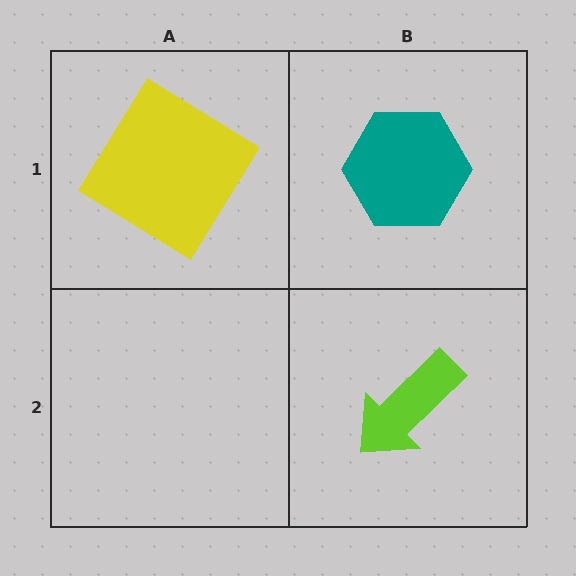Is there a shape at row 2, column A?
No, that cell is empty.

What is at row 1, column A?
A yellow diamond.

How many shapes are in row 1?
2 shapes.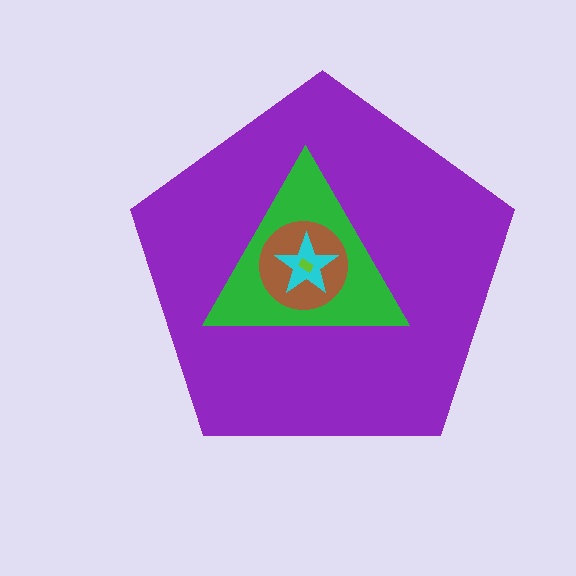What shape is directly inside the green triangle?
The brown circle.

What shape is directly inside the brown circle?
The cyan star.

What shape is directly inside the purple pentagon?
The green triangle.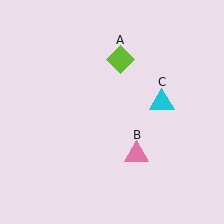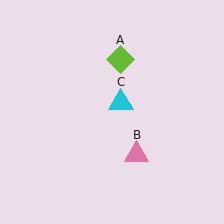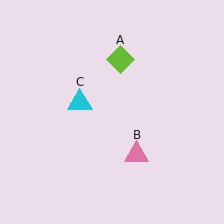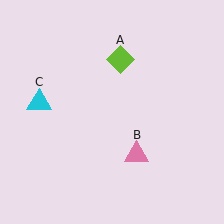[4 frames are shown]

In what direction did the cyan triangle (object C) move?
The cyan triangle (object C) moved left.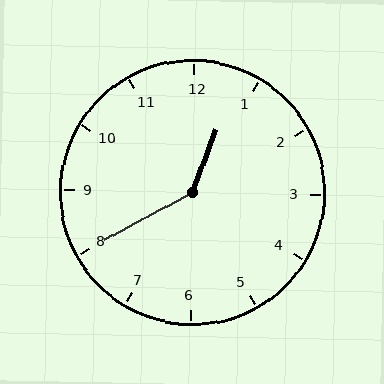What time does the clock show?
12:40.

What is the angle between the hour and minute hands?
Approximately 140 degrees.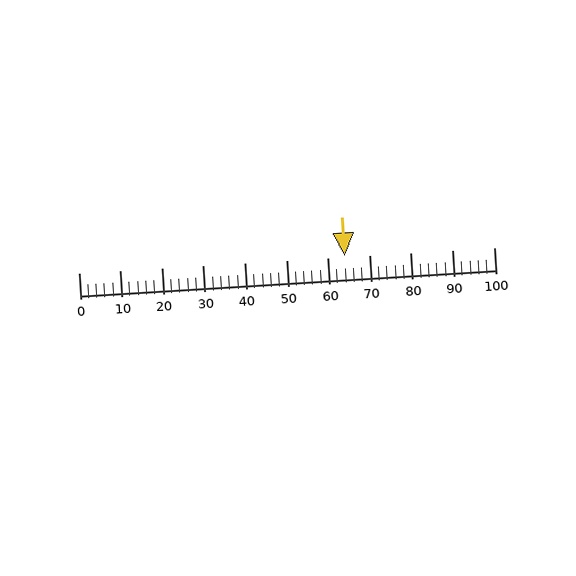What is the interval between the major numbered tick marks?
The major tick marks are spaced 10 units apart.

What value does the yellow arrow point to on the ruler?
The yellow arrow points to approximately 64.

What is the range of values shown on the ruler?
The ruler shows values from 0 to 100.